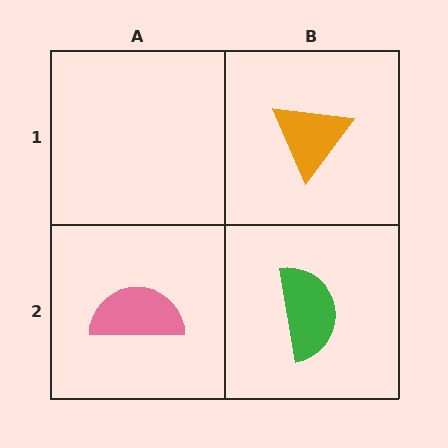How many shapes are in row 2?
2 shapes.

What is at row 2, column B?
A green semicircle.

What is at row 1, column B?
An orange triangle.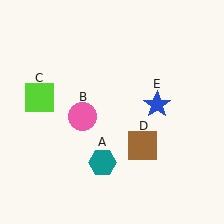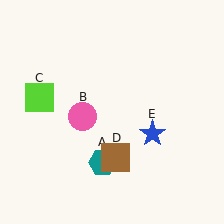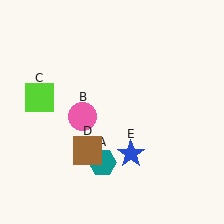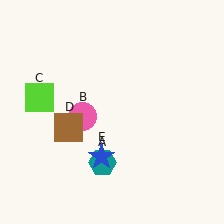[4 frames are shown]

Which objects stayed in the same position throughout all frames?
Teal hexagon (object A) and pink circle (object B) and lime square (object C) remained stationary.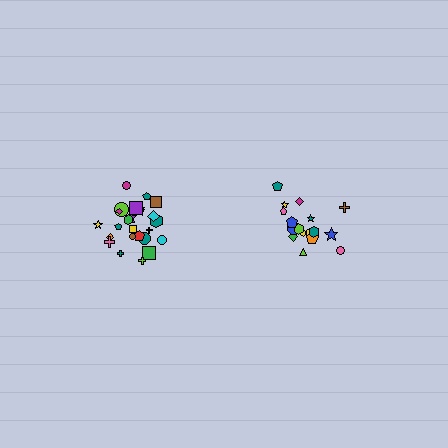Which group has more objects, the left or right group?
The left group.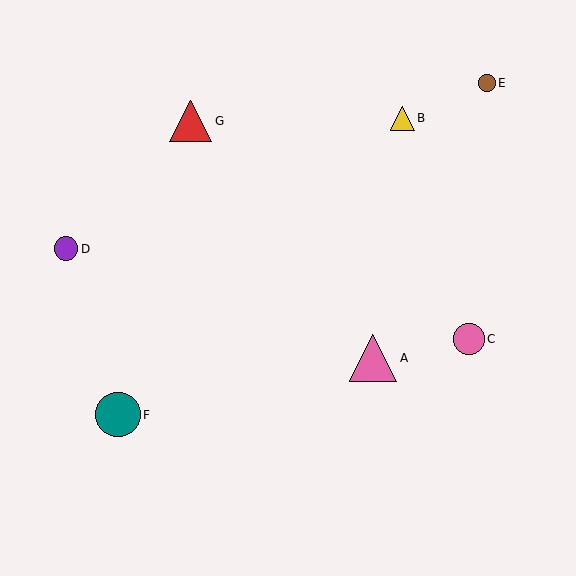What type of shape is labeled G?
Shape G is a red triangle.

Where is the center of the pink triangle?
The center of the pink triangle is at (373, 358).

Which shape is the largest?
The pink triangle (labeled A) is the largest.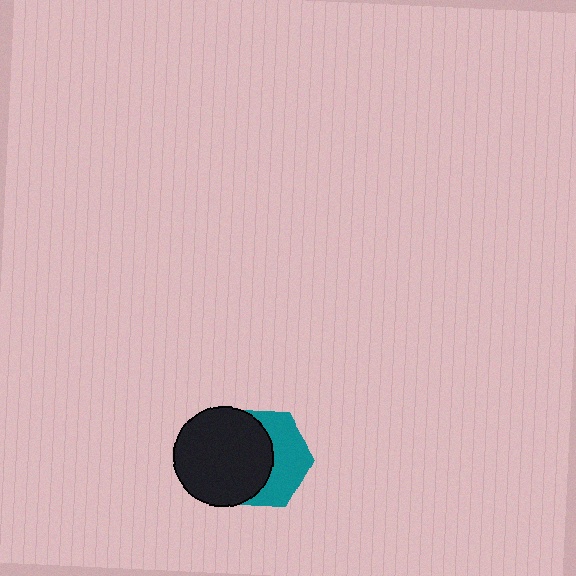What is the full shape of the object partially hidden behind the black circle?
The partially hidden object is a teal hexagon.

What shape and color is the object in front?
The object in front is a black circle.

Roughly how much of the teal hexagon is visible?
A small part of it is visible (roughly 45%).